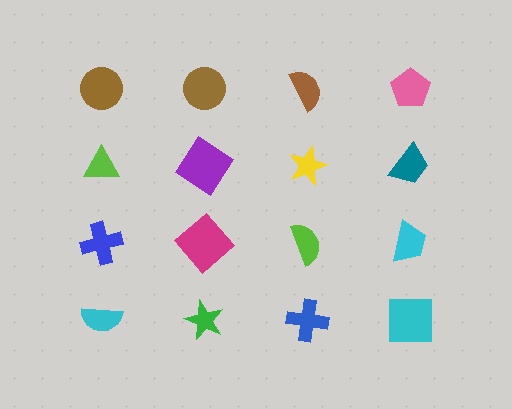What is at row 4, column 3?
A blue cross.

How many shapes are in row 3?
4 shapes.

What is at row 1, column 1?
A brown circle.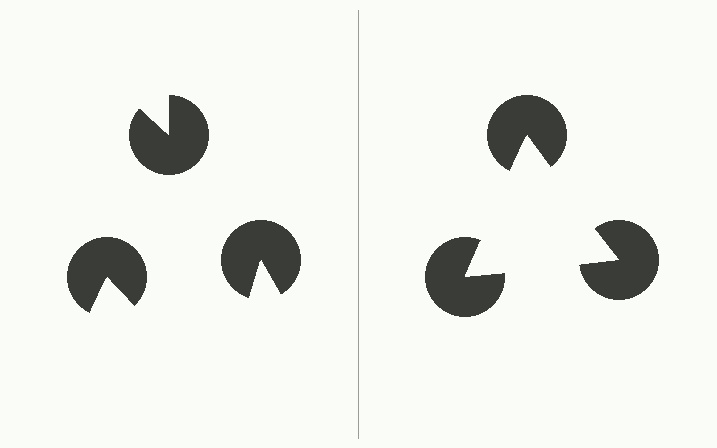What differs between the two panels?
The pac-man discs are positioned identically on both sides; only the wedge orientations differ. On the right they align to a triangle; on the left they are misaligned.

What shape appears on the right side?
An illusory triangle.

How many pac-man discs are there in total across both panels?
6 — 3 on each side.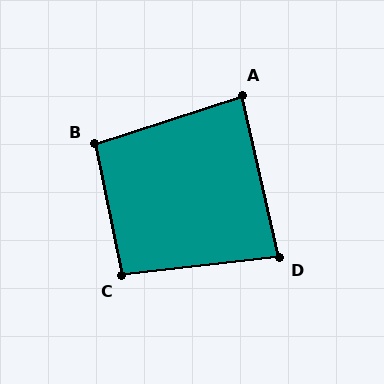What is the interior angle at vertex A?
Approximately 85 degrees (acute).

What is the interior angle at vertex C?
Approximately 95 degrees (obtuse).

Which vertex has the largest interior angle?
B, at approximately 96 degrees.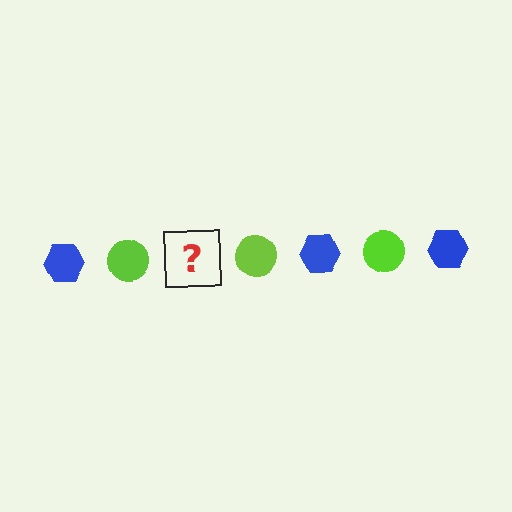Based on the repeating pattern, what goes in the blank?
The blank should be a blue hexagon.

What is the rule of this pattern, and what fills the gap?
The rule is that the pattern alternates between blue hexagon and lime circle. The gap should be filled with a blue hexagon.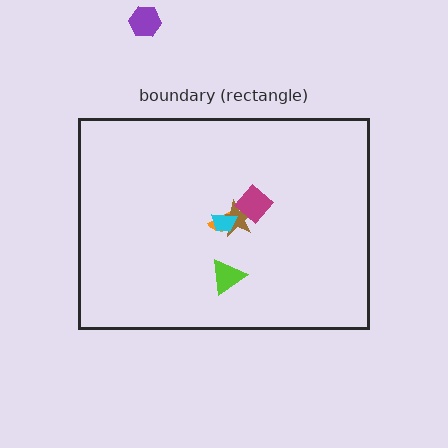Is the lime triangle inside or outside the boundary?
Inside.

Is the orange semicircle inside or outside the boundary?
Inside.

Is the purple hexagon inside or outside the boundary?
Outside.